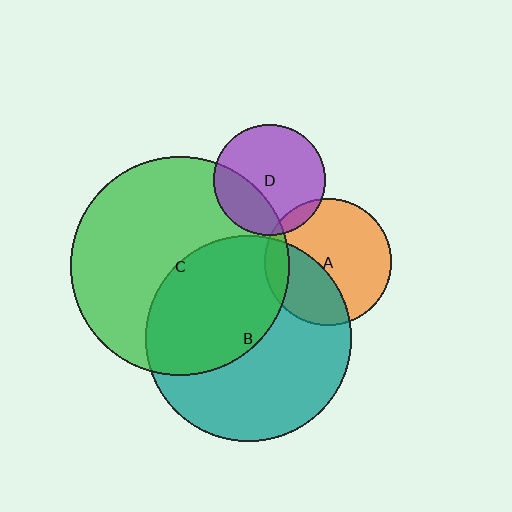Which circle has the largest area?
Circle C (green).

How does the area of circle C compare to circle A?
Approximately 3.0 times.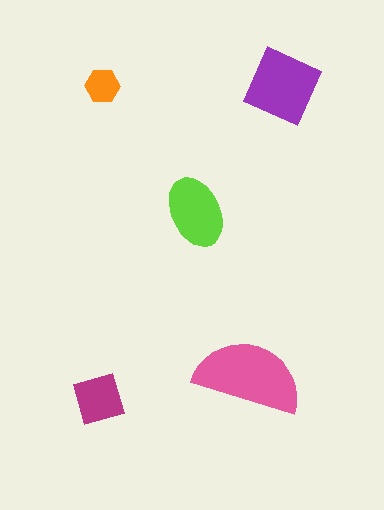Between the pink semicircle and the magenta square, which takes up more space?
The pink semicircle.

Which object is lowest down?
The magenta square is bottommost.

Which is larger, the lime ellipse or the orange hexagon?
The lime ellipse.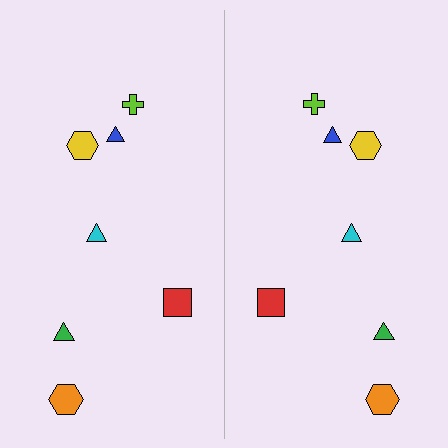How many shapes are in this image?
There are 14 shapes in this image.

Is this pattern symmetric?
Yes, this pattern has bilateral (reflection) symmetry.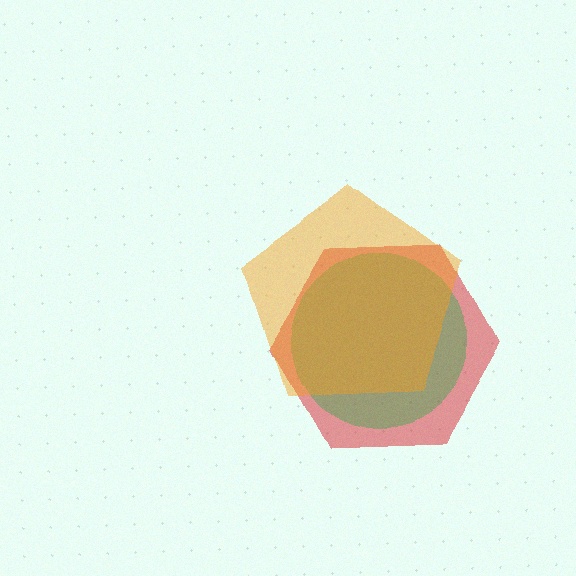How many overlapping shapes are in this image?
There are 3 overlapping shapes in the image.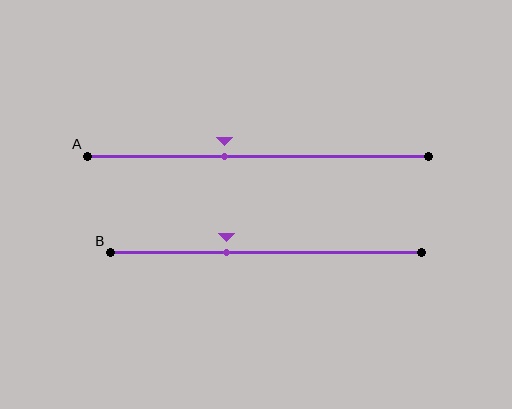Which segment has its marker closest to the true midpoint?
Segment A has its marker closest to the true midpoint.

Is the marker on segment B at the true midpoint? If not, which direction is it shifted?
No, the marker on segment B is shifted to the left by about 12% of the segment length.